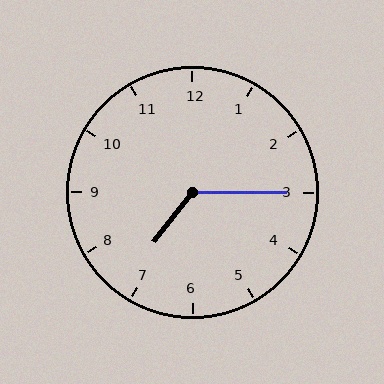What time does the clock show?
7:15.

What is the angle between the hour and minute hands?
Approximately 128 degrees.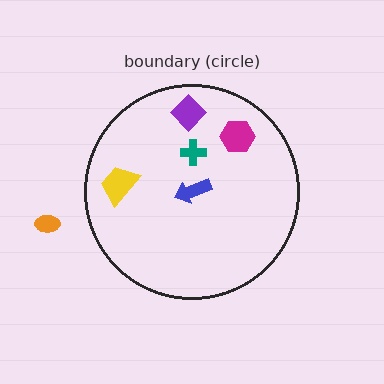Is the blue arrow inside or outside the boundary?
Inside.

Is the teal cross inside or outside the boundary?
Inside.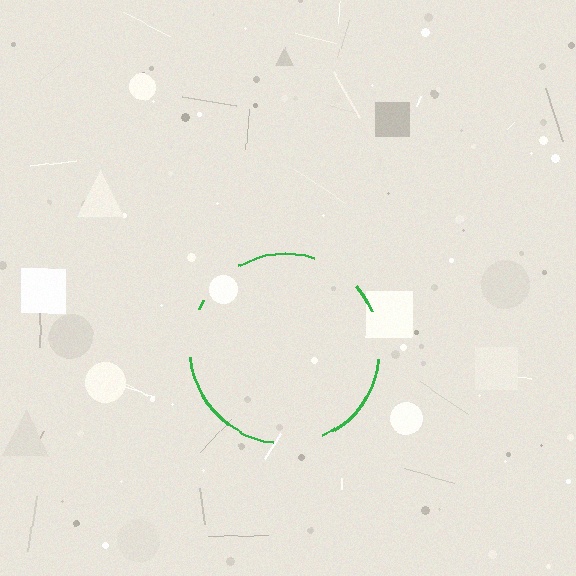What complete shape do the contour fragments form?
The contour fragments form a circle.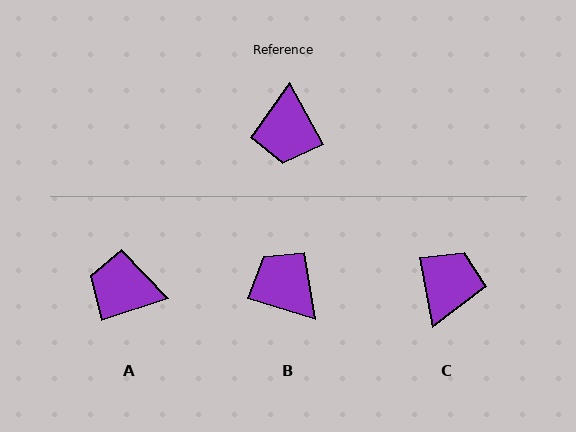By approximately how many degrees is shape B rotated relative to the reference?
Approximately 136 degrees clockwise.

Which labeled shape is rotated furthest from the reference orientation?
C, about 162 degrees away.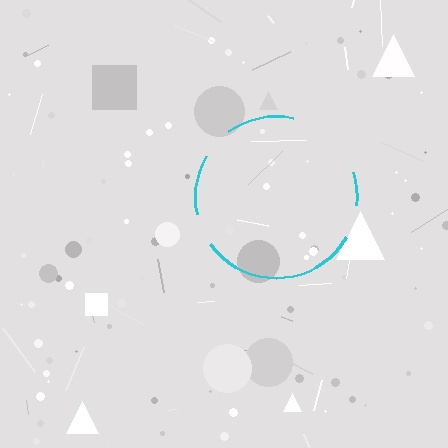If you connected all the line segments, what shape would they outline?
They would outline a circle.